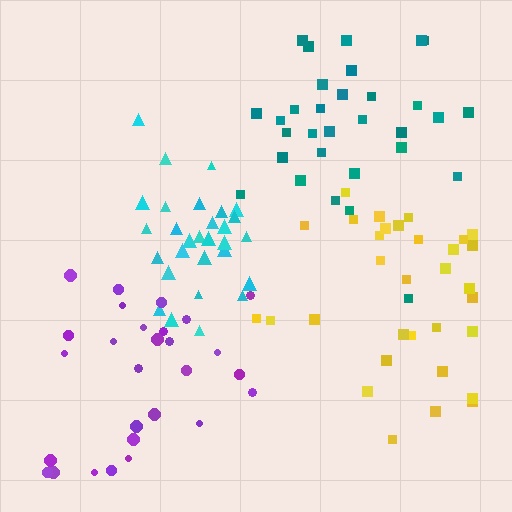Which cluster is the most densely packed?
Cyan.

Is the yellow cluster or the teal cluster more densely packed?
Teal.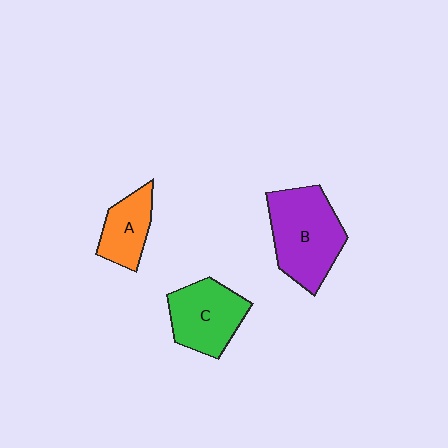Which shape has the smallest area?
Shape A (orange).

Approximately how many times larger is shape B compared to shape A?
Approximately 1.9 times.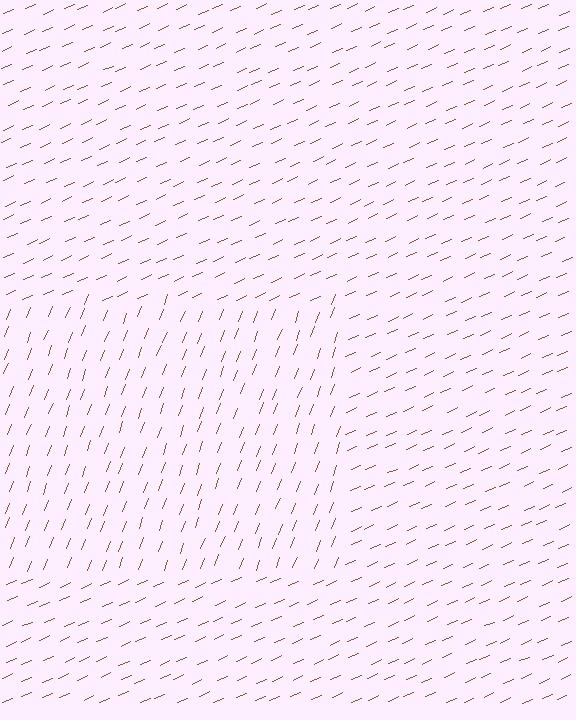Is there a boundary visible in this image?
Yes, there is a texture boundary formed by a change in line orientation.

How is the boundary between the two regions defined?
The boundary is defined purely by a change in line orientation (approximately 45 degrees difference). All lines are the same color and thickness.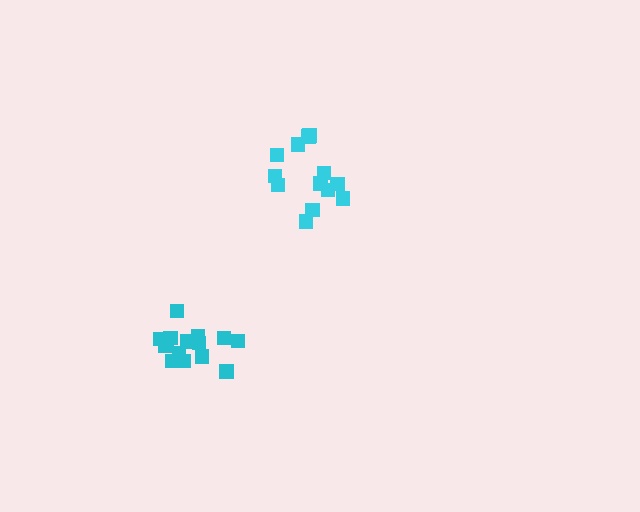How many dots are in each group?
Group 1: 13 dots, Group 2: 15 dots (28 total).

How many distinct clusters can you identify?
There are 2 distinct clusters.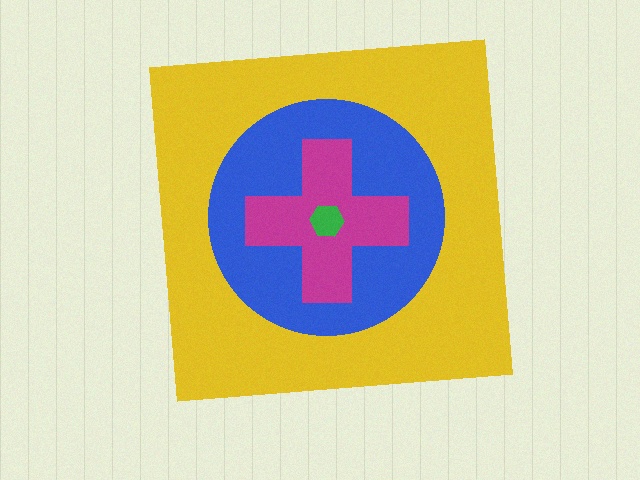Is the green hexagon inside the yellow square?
Yes.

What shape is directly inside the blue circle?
The magenta cross.